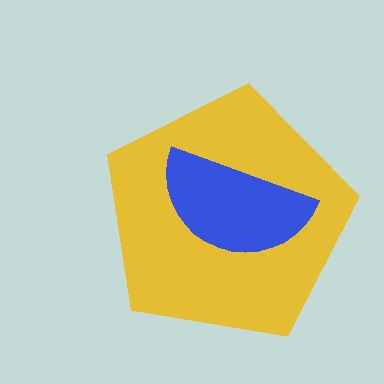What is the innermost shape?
The blue semicircle.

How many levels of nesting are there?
2.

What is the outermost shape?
The yellow pentagon.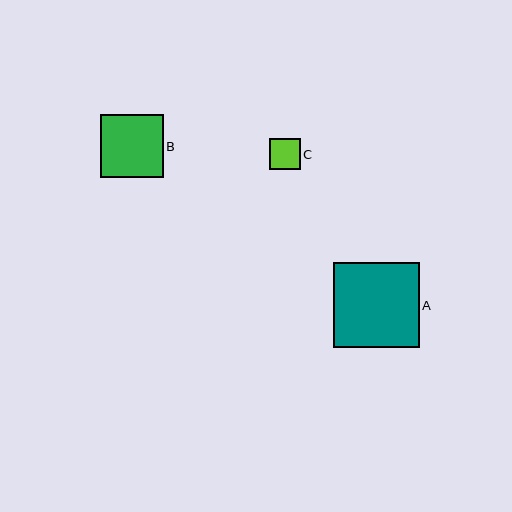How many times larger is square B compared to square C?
Square B is approximately 2.1 times the size of square C.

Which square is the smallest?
Square C is the smallest with a size of approximately 31 pixels.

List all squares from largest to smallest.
From largest to smallest: A, B, C.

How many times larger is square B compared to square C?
Square B is approximately 2.1 times the size of square C.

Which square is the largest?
Square A is the largest with a size of approximately 85 pixels.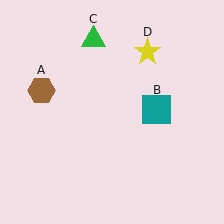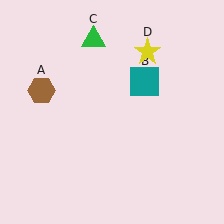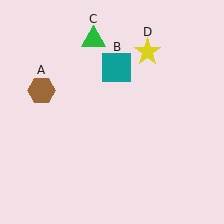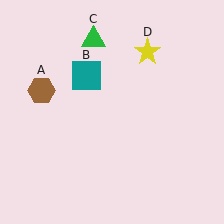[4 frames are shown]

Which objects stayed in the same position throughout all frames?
Brown hexagon (object A) and green triangle (object C) and yellow star (object D) remained stationary.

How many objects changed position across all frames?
1 object changed position: teal square (object B).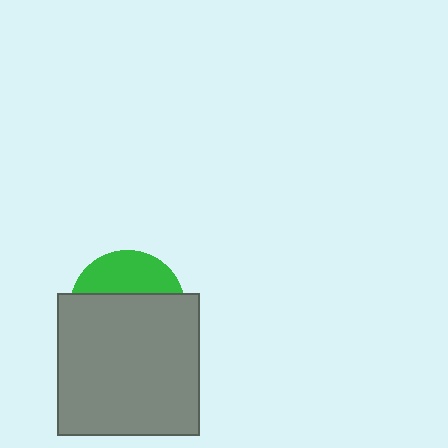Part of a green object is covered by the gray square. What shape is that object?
It is a circle.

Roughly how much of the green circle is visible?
A small part of it is visible (roughly 35%).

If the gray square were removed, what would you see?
You would see the complete green circle.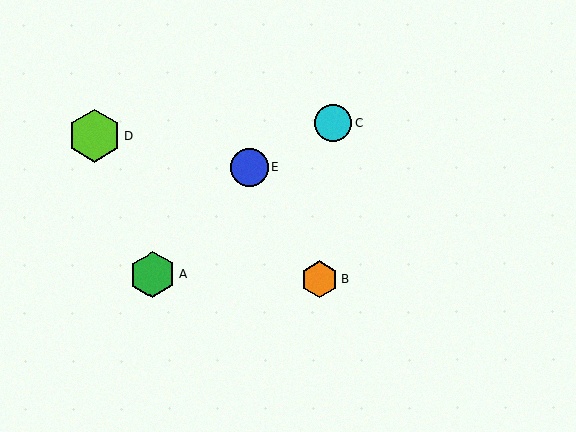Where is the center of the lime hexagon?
The center of the lime hexagon is at (94, 135).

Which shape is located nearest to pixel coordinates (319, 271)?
The orange hexagon (labeled B) at (320, 279) is nearest to that location.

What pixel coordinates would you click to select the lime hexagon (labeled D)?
Click at (94, 135) to select the lime hexagon D.